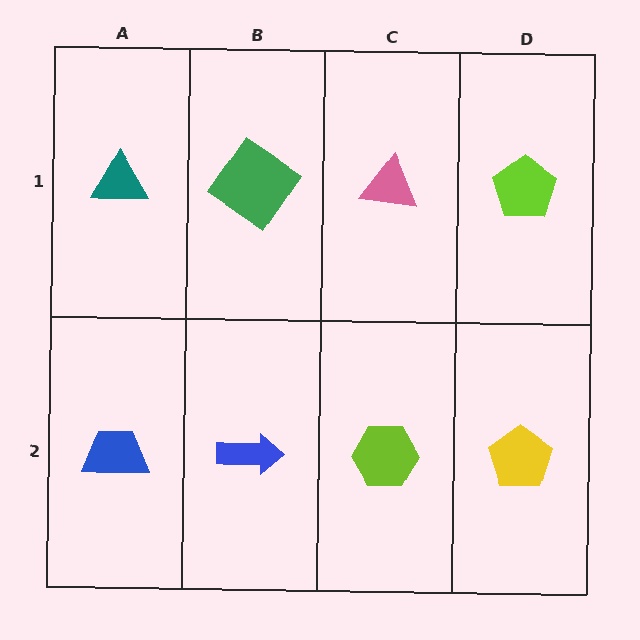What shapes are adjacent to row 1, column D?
A yellow pentagon (row 2, column D), a pink triangle (row 1, column C).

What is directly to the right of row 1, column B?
A pink triangle.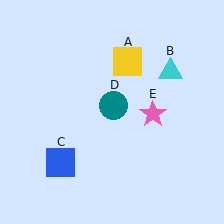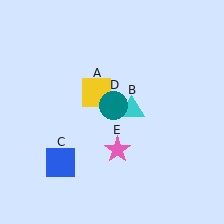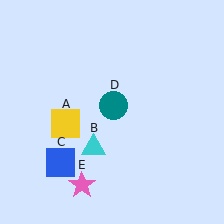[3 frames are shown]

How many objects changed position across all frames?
3 objects changed position: yellow square (object A), cyan triangle (object B), pink star (object E).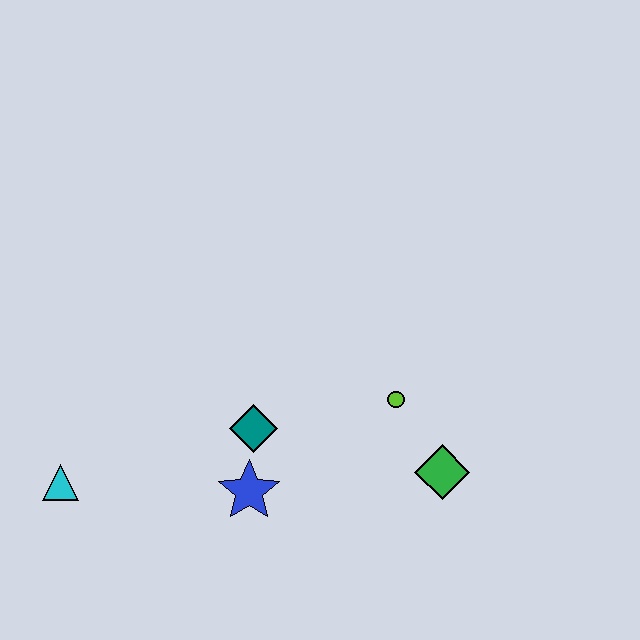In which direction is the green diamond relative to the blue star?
The green diamond is to the right of the blue star.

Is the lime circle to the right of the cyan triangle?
Yes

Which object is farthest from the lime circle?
The cyan triangle is farthest from the lime circle.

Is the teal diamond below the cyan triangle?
No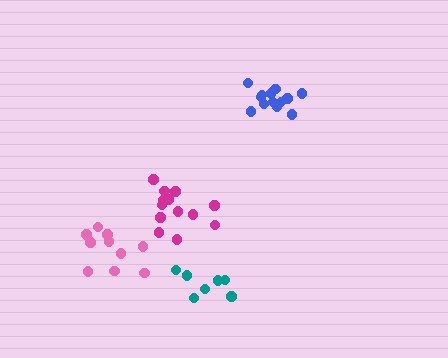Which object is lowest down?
The teal cluster is bottommost.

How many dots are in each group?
Group 1: 13 dots, Group 2: 13 dots, Group 3: 7 dots, Group 4: 10 dots (43 total).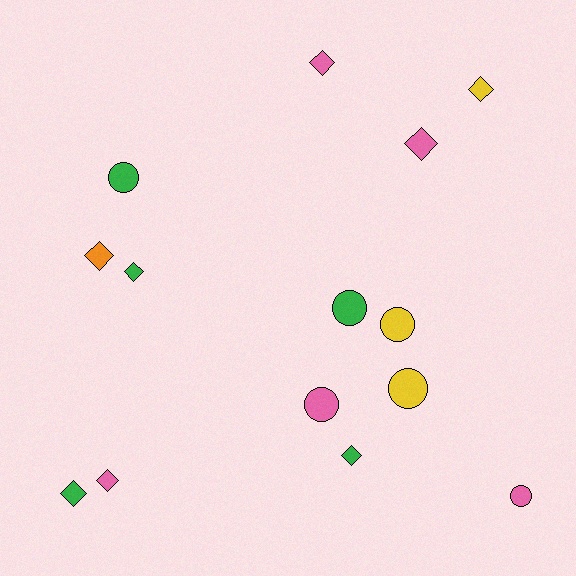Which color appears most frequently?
Pink, with 5 objects.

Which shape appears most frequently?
Diamond, with 8 objects.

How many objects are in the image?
There are 14 objects.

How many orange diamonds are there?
There is 1 orange diamond.